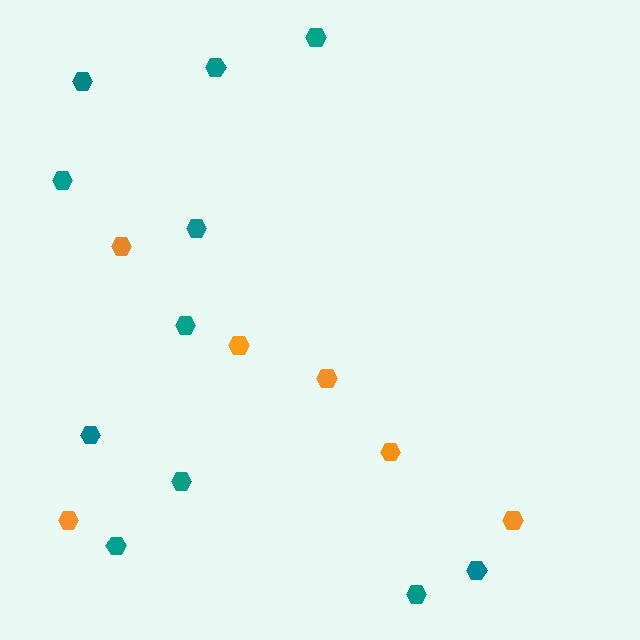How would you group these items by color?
There are 2 groups: one group of teal hexagons (11) and one group of orange hexagons (6).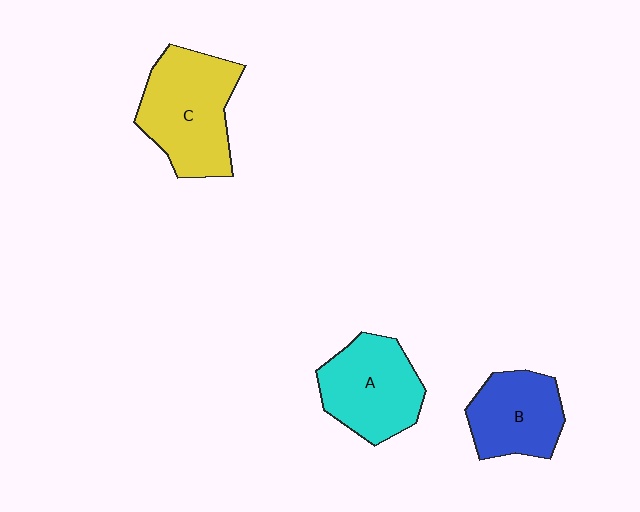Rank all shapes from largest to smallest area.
From largest to smallest: C (yellow), A (cyan), B (blue).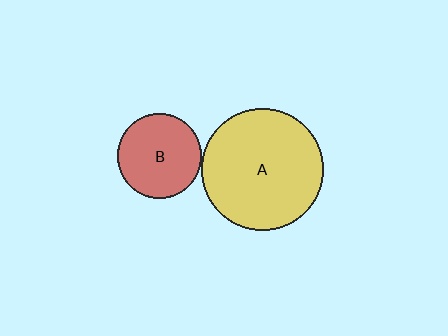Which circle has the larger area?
Circle A (yellow).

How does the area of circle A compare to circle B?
Approximately 2.1 times.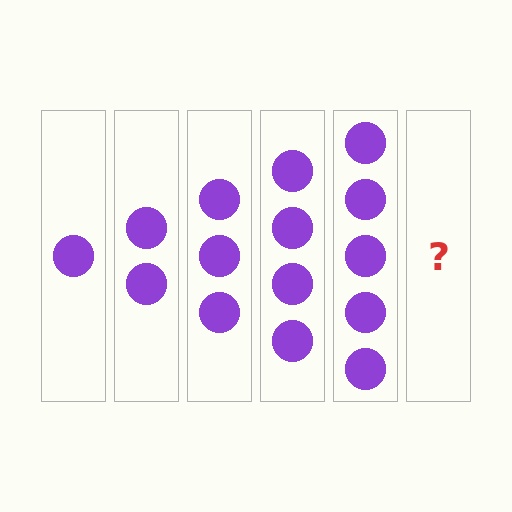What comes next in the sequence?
The next element should be 6 circles.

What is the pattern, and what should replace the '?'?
The pattern is that each step adds one more circle. The '?' should be 6 circles.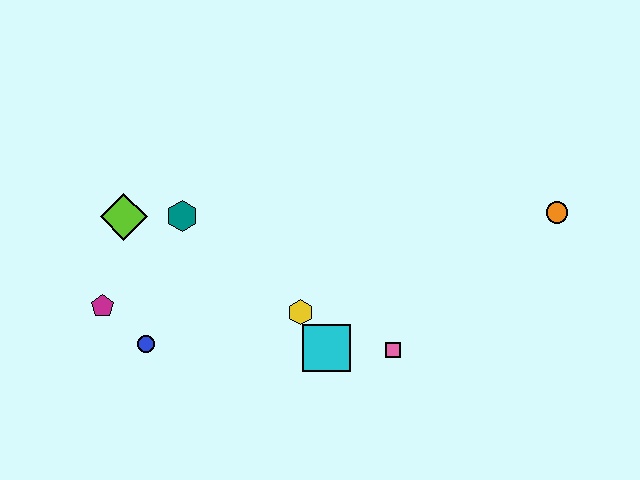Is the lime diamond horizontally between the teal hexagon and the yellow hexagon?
No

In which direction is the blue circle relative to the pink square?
The blue circle is to the left of the pink square.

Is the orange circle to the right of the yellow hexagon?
Yes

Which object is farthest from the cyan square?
The orange circle is farthest from the cyan square.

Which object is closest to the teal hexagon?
The lime diamond is closest to the teal hexagon.